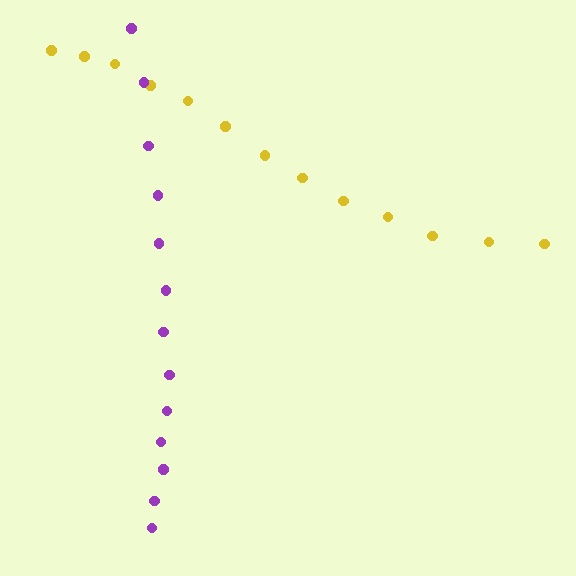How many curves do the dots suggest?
There are 2 distinct paths.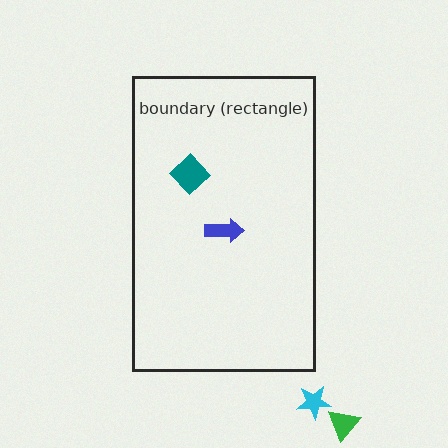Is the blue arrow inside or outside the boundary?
Inside.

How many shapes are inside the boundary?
2 inside, 2 outside.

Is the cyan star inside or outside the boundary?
Outside.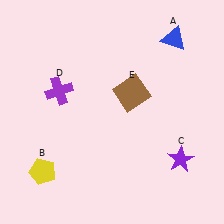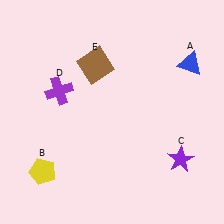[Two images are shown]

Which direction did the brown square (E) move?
The brown square (E) moved left.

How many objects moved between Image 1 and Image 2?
2 objects moved between the two images.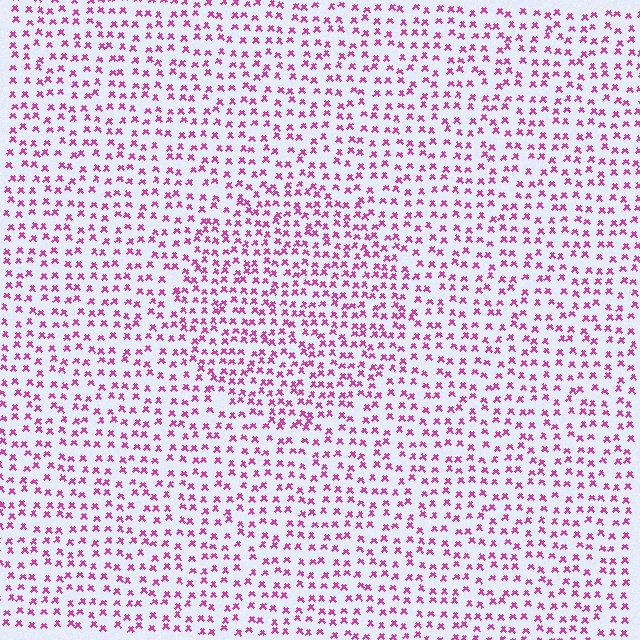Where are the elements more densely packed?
The elements are more densely packed inside the circle boundary.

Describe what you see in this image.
The image contains small magenta elements arranged at two different densities. A circle-shaped region is visible where the elements are more densely packed than the surrounding area.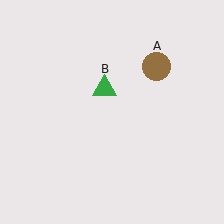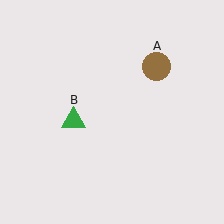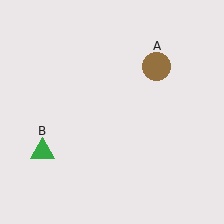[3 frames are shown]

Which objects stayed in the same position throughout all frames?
Brown circle (object A) remained stationary.